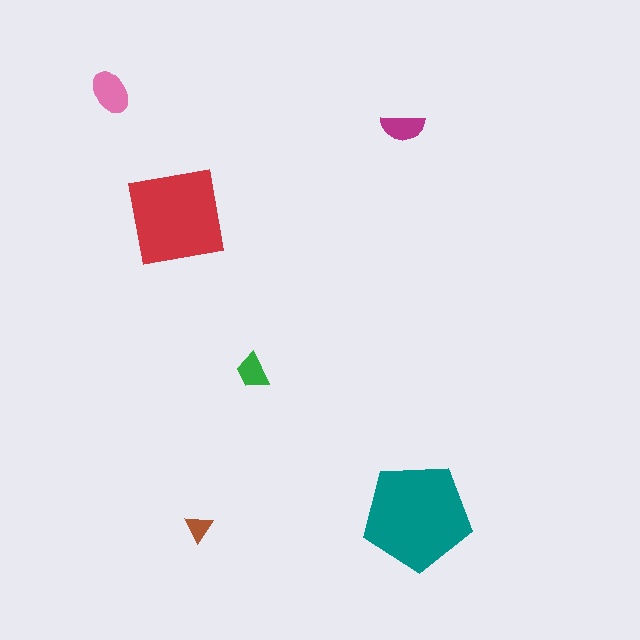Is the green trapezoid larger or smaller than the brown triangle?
Larger.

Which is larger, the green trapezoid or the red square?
The red square.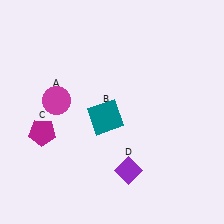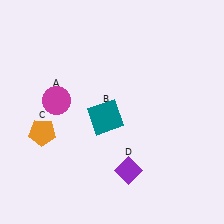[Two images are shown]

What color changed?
The pentagon (C) changed from magenta in Image 1 to orange in Image 2.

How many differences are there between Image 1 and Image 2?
There is 1 difference between the two images.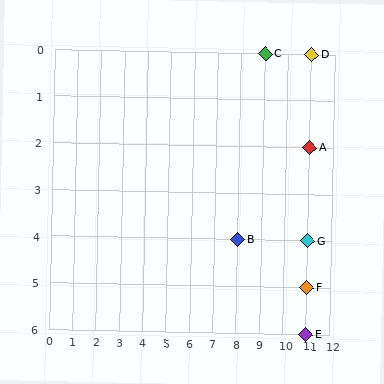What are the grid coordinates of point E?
Point E is at grid coordinates (11, 6).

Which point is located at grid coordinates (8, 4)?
Point B is at (8, 4).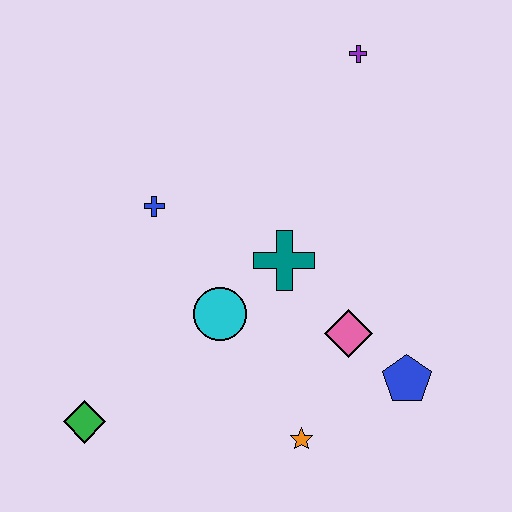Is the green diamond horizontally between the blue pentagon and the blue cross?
No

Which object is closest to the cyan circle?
The teal cross is closest to the cyan circle.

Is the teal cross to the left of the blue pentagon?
Yes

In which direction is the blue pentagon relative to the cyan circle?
The blue pentagon is to the right of the cyan circle.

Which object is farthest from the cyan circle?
The purple cross is farthest from the cyan circle.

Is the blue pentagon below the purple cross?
Yes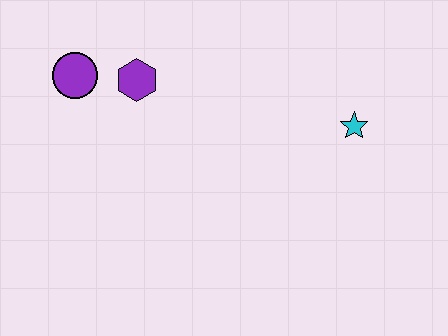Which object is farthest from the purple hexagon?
The cyan star is farthest from the purple hexagon.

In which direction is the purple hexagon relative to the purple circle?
The purple hexagon is to the right of the purple circle.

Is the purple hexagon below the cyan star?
No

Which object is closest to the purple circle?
The purple hexagon is closest to the purple circle.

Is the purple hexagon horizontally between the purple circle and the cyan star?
Yes